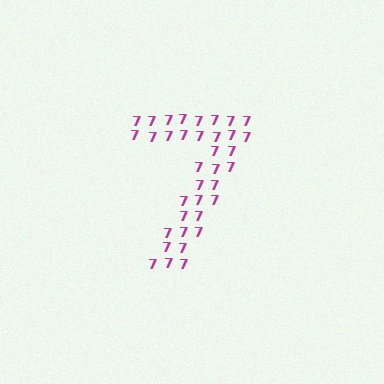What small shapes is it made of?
It is made of small digit 7's.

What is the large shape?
The large shape is the digit 7.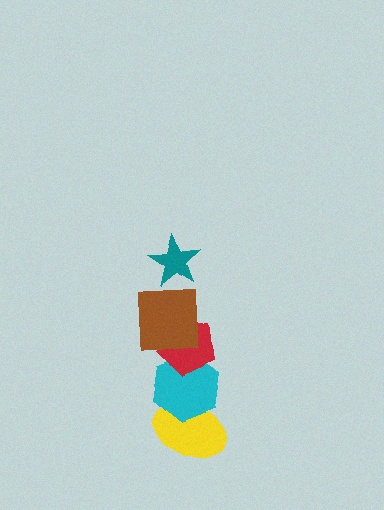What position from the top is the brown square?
The brown square is 2nd from the top.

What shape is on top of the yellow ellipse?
The cyan hexagon is on top of the yellow ellipse.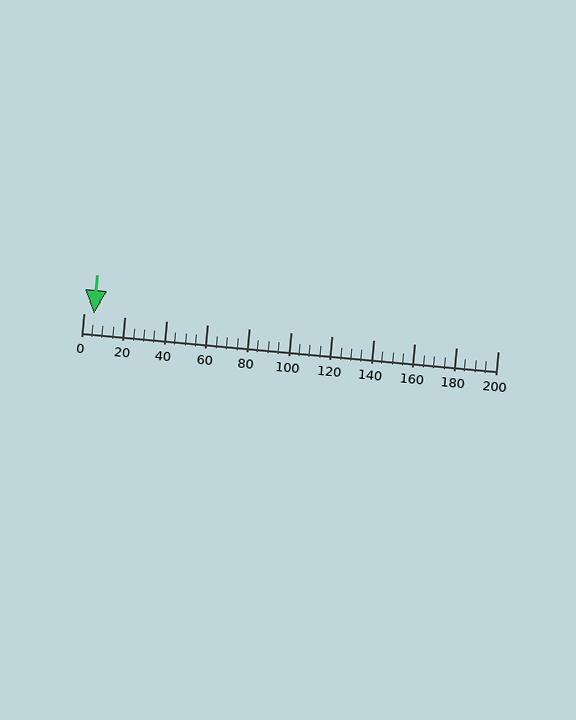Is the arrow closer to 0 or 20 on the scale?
The arrow is closer to 0.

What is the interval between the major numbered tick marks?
The major tick marks are spaced 20 units apart.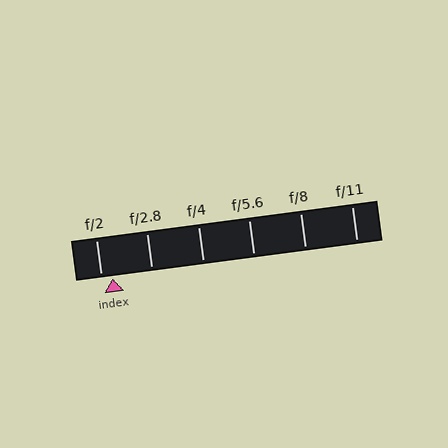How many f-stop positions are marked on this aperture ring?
There are 6 f-stop positions marked.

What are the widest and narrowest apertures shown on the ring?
The widest aperture shown is f/2 and the narrowest is f/11.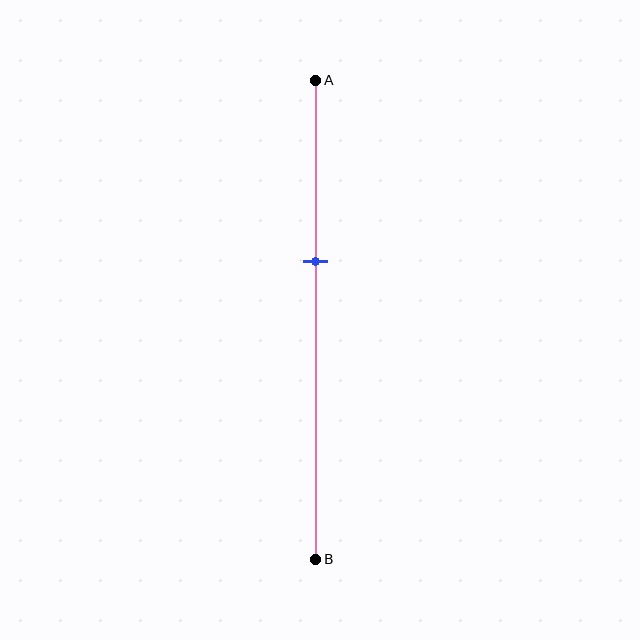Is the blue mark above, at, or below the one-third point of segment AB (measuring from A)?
The blue mark is below the one-third point of segment AB.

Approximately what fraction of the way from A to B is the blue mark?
The blue mark is approximately 40% of the way from A to B.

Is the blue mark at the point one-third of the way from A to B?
No, the mark is at about 40% from A, not at the 33% one-third point.